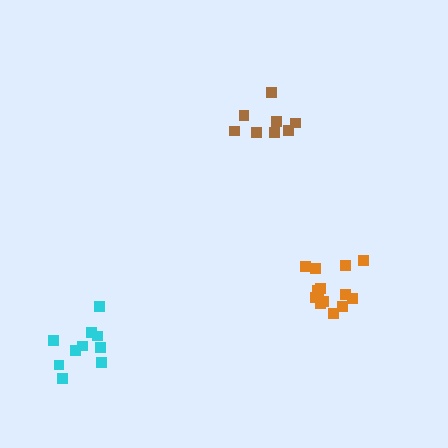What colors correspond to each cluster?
The clusters are colored: orange, brown, cyan.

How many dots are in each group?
Group 1: 14 dots, Group 2: 8 dots, Group 3: 10 dots (32 total).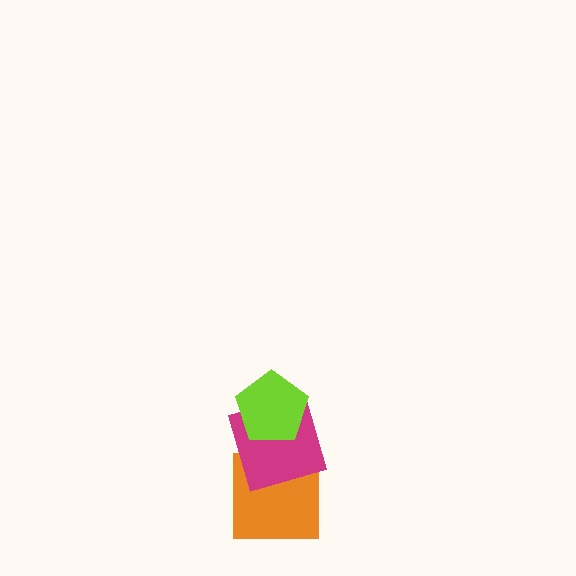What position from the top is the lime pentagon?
The lime pentagon is 1st from the top.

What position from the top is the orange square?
The orange square is 3rd from the top.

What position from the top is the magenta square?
The magenta square is 2nd from the top.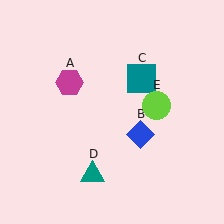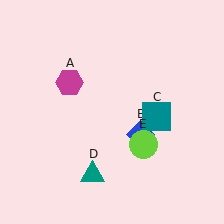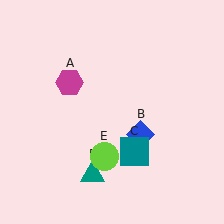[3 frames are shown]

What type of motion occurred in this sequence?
The teal square (object C), lime circle (object E) rotated clockwise around the center of the scene.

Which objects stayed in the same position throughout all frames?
Magenta hexagon (object A) and blue diamond (object B) and teal triangle (object D) remained stationary.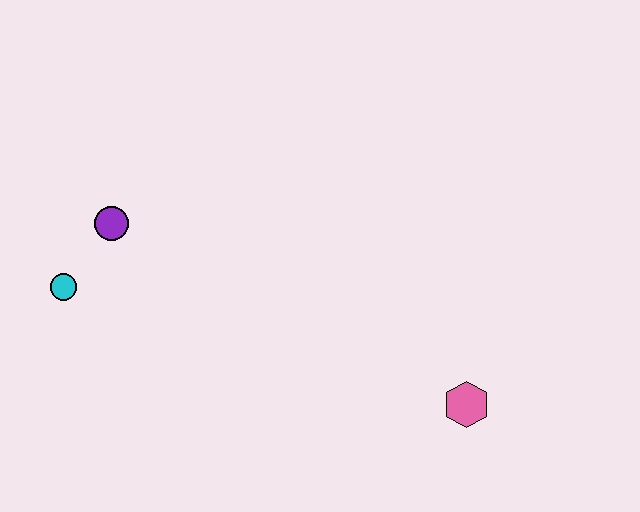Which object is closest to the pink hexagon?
The purple circle is closest to the pink hexagon.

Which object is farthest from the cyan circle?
The pink hexagon is farthest from the cyan circle.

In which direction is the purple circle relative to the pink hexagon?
The purple circle is to the left of the pink hexagon.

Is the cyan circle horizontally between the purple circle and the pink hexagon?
No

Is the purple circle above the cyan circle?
Yes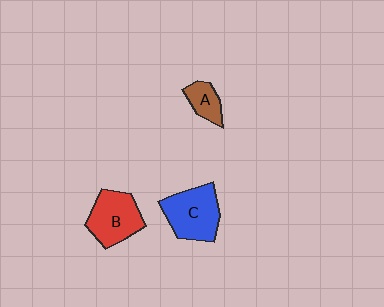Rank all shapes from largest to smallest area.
From largest to smallest: C (blue), B (red), A (brown).